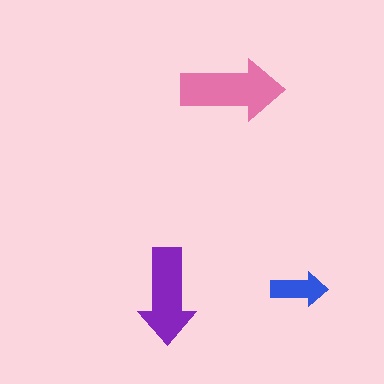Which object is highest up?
The pink arrow is topmost.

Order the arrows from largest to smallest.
the pink one, the purple one, the blue one.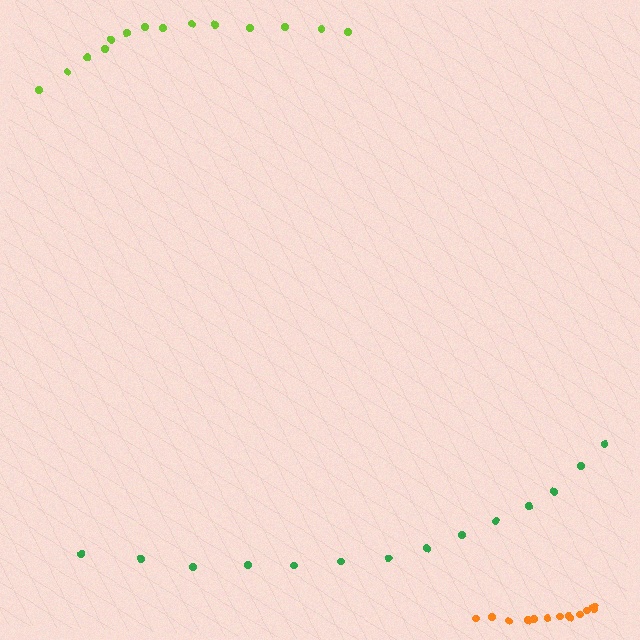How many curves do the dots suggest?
There are 3 distinct paths.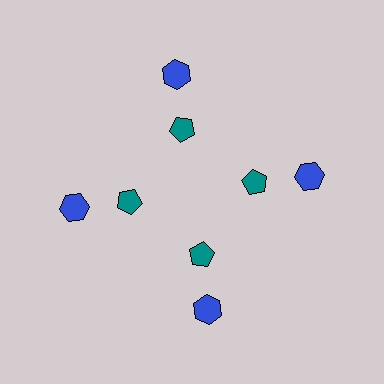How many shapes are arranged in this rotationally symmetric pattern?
There are 8 shapes, arranged in 4 groups of 2.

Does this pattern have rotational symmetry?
Yes, this pattern has 4-fold rotational symmetry. It looks the same after rotating 90 degrees around the center.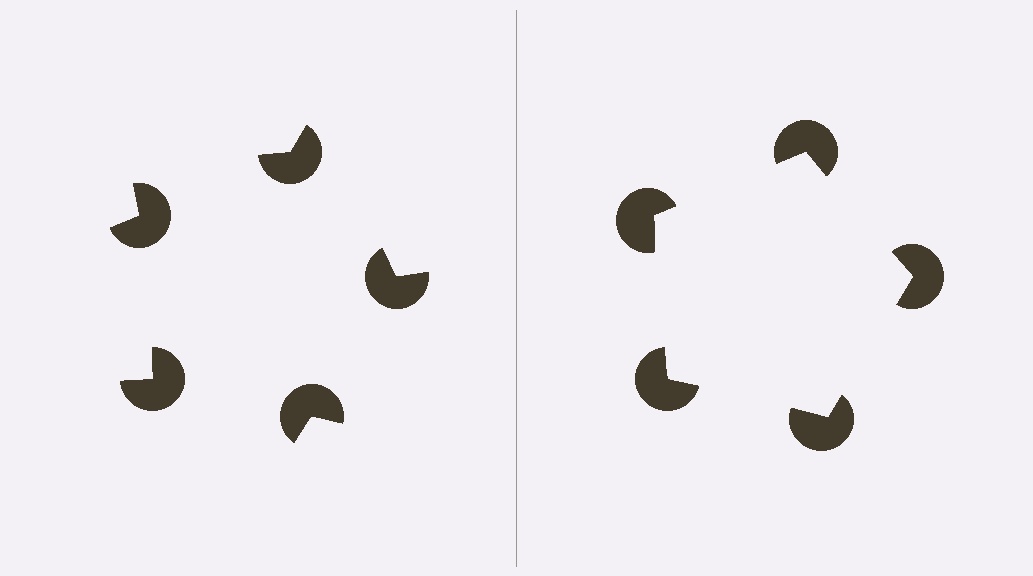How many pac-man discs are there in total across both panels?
10 — 5 on each side.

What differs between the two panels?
The pac-man discs are positioned identically on both sides; only the wedge orientations differ. On the right they align to a pentagon; on the left they are misaligned.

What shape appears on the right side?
An illusory pentagon.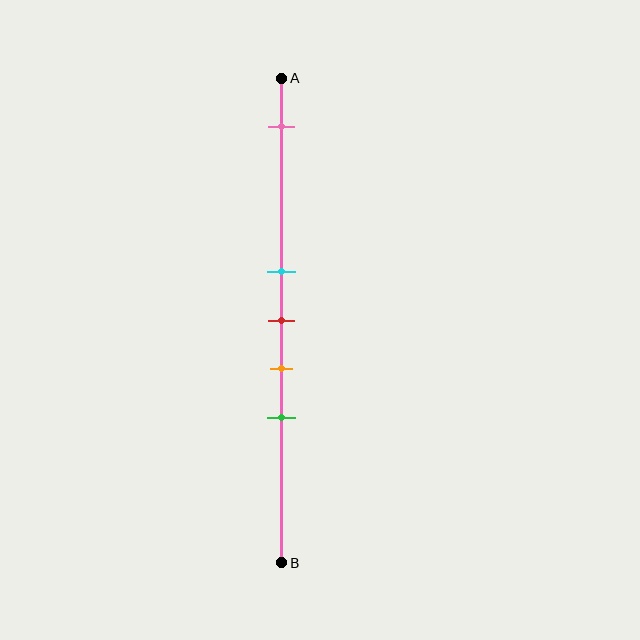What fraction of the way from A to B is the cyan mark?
The cyan mark is approximately 40% (0.4) of the way from A to B.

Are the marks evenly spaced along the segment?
No, the marks are not evenly spaced.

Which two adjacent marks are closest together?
The cyan and red marks are the closest adjacent pair.